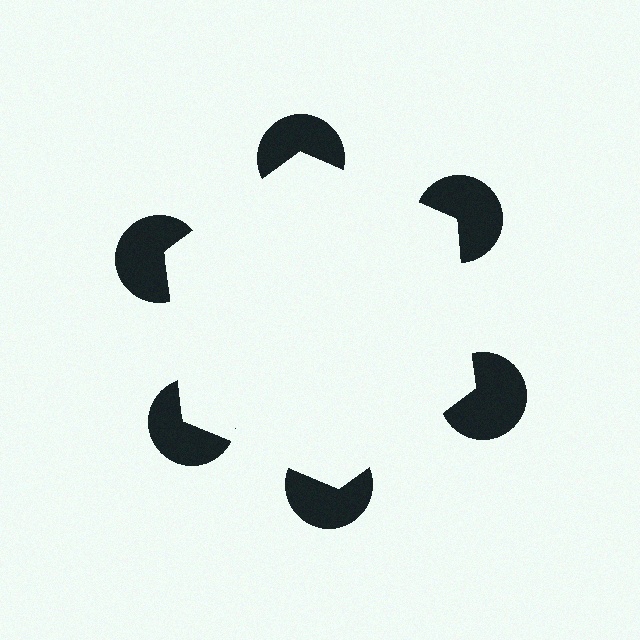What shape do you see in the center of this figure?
An illusory hexagon — its edges are inferred from the aligned wedge cuts in the pac-man discs, not physically drawn.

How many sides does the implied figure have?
6 sides.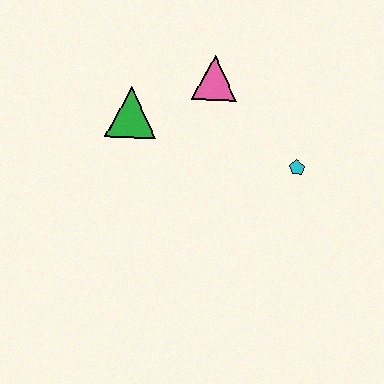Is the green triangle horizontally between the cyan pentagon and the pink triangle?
No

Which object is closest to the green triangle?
The pink triangle is closest to the green triangle.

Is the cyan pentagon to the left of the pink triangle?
No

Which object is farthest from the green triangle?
The cyan pentagon is farthest from the green triangle.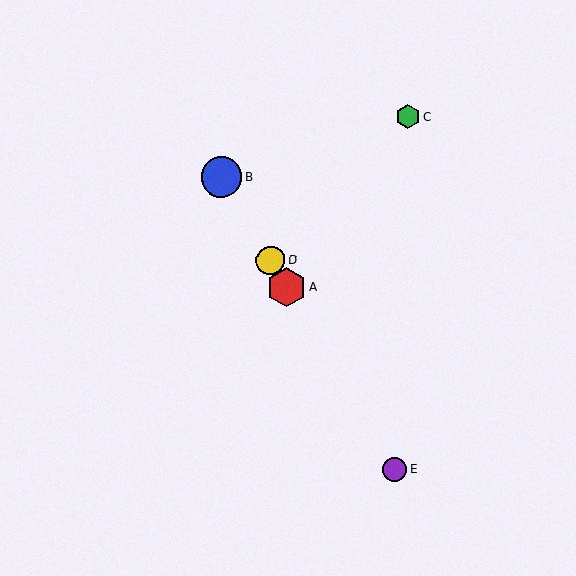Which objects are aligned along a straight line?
Objects A, B, D, E are aligned along a straight line.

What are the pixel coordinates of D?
Object D is at (271, 260).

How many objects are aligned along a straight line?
4 objects (A, B, D, E) are aligned along a straight line.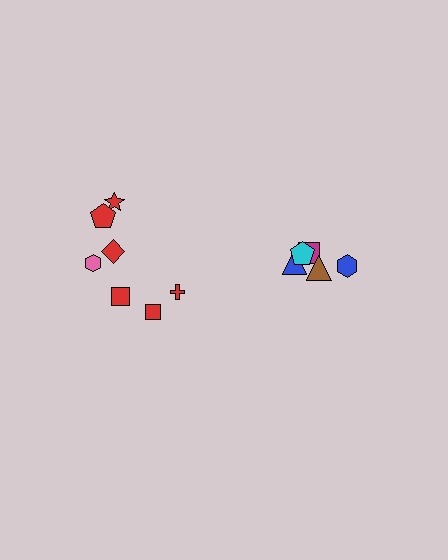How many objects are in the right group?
There are 5 objects.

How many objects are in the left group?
There are 7 objects.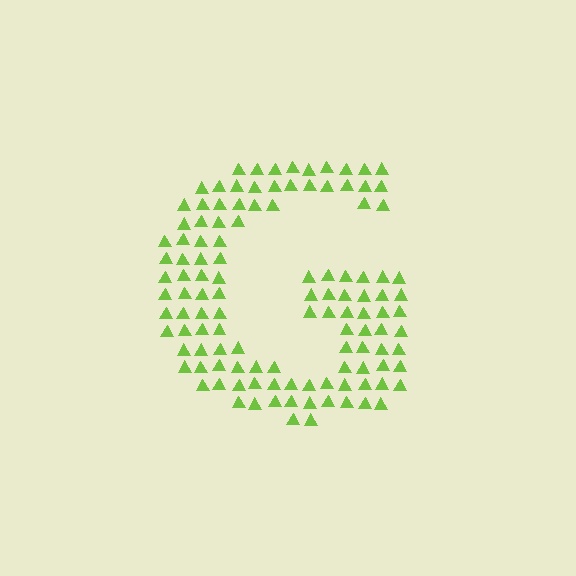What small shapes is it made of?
It is made of small triangles.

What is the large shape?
The large shape is the letter G.